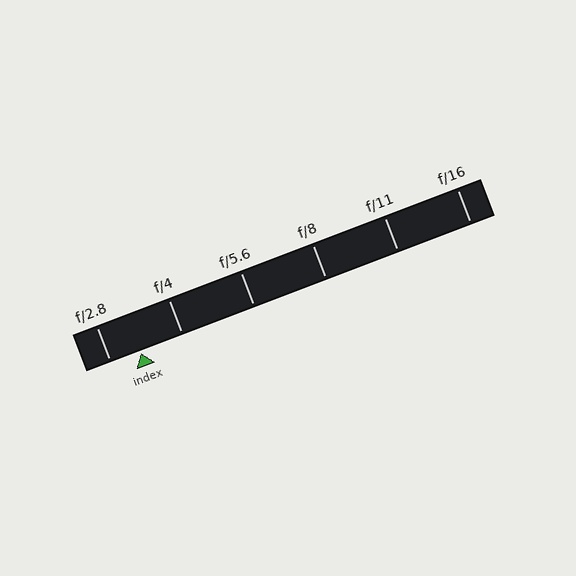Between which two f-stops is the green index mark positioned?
The index mark is between f/2.8 and f/4.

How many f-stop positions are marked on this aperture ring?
There are 6 f-stop positions marked.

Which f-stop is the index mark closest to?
The index mark is closest to f/2.8.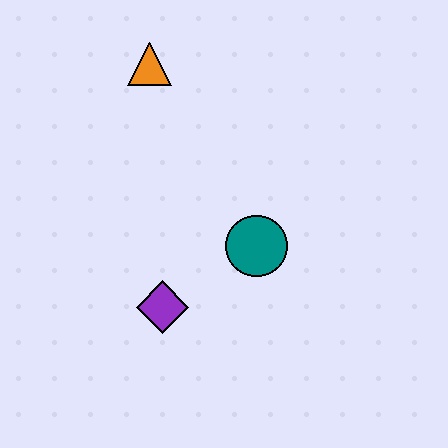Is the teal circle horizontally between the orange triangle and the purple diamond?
No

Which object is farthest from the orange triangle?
The purple diamond is farthest from the orange triangle.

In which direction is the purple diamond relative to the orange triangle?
The purple diamond is below the orange triangle.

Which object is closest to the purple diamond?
The teal circle is closest to the purple diamond.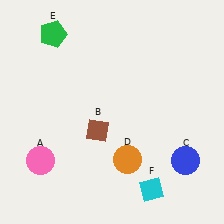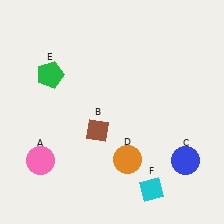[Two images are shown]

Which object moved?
The green pentagon (E) moved down.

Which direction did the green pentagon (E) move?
The green pentagon (E) moved down.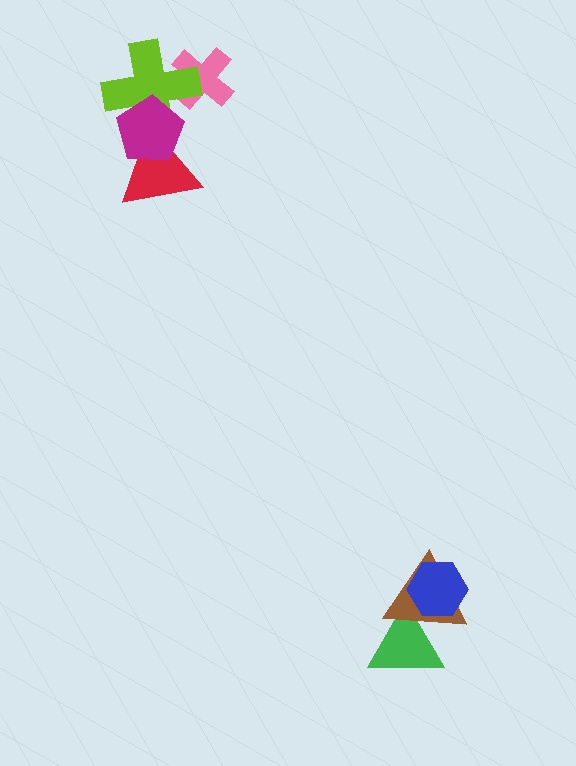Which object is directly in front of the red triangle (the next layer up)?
The lime cross is directly in front of the red triangle.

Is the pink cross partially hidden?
Yes, it is partially covered by another shape.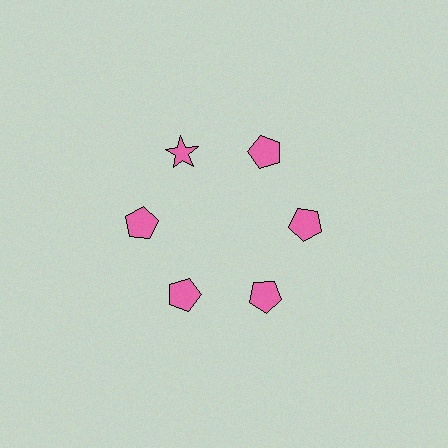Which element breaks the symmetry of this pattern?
The pink star at roughly the 11 o'clock position breaks the symmetry. All other shapes are pink pentagons.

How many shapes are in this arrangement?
There are 6 shapes arranged in a ring pattern.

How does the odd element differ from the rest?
It has a different shape: star instead of pentagon.